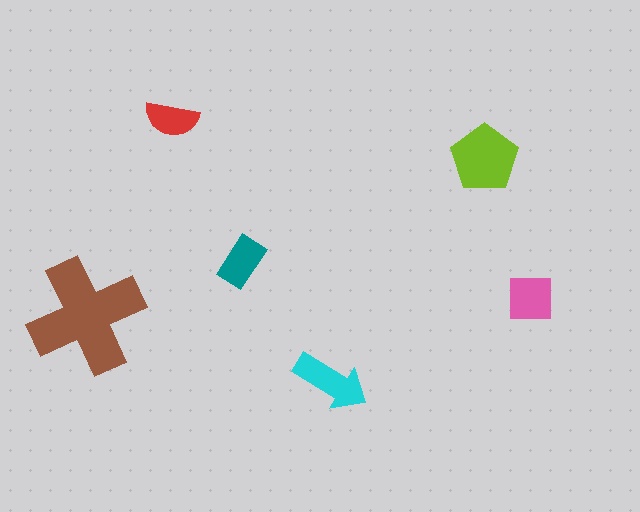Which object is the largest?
The brown cross.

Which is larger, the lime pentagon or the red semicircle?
The lime pentagon.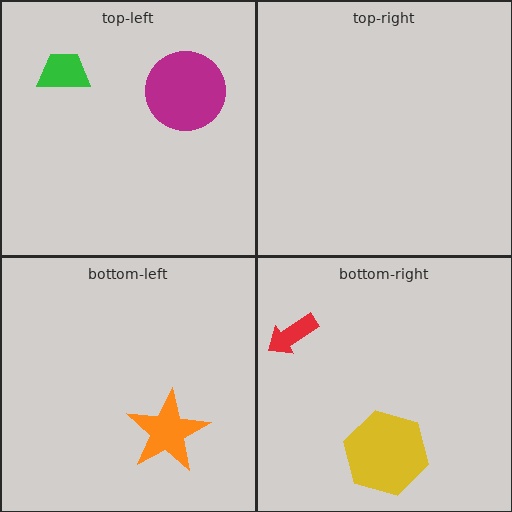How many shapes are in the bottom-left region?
1.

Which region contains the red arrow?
The bottom-right region.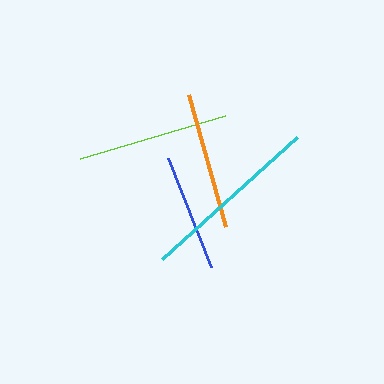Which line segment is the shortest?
The blue line is the shortest at approximately 117 pixels.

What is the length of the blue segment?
The blue segment is approximately 117 pixels long.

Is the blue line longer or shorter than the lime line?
The lime line is longer than the blue line.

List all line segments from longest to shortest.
From longest to shortest: cyan, lime, orange, blue.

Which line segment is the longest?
The cyan line is the longest at approximately 181 pixels.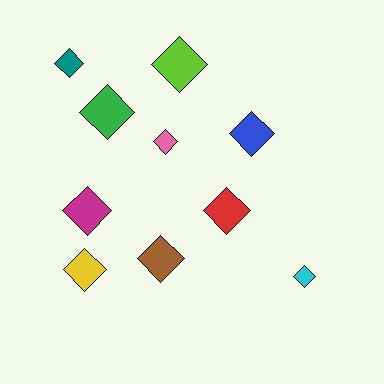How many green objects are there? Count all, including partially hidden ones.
There is 1 green object.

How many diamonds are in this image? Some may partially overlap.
There are 10 diamonds.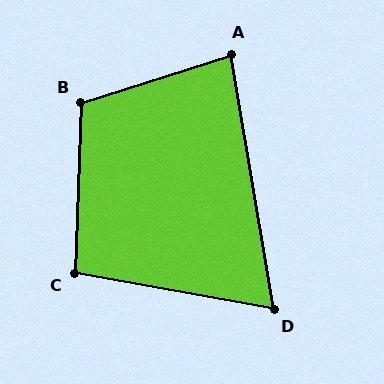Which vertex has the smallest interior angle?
D, at approximately 70 degrees.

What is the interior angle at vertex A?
Approximately 82 degrees (acute).